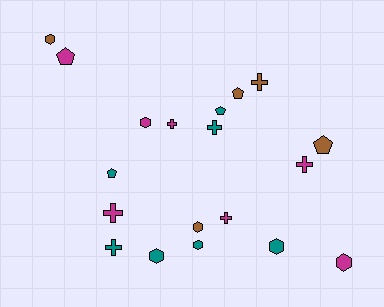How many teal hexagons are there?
There are 3 teal hexagons.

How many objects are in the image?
There are 19 objects.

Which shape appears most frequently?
Hexagon, with 7 objects.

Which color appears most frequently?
Magenta, with 7 objects.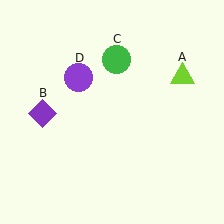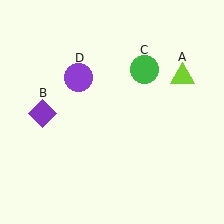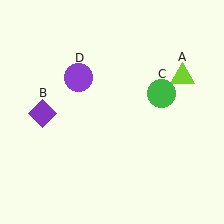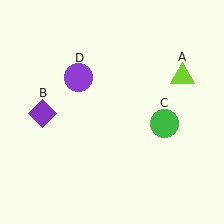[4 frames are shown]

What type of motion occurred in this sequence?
The green circle (object C) rotated clockwise around the center of the scene.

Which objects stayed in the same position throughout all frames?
Lime triangle (object A) and purple diamond (object B) and purple circle (object D) remained stationary.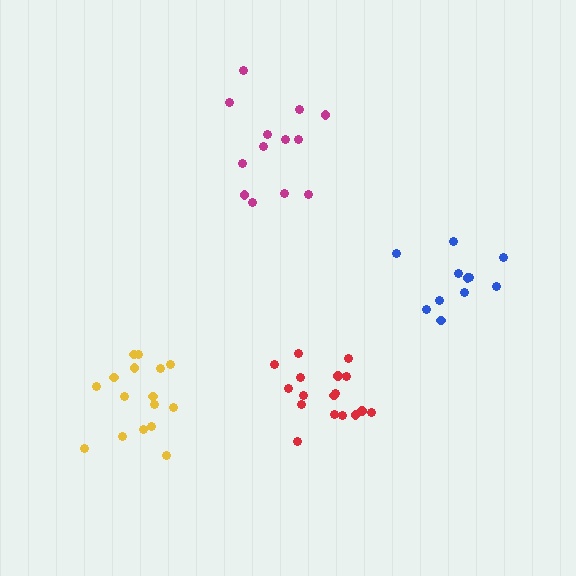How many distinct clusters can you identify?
There are 4 distinct clusters.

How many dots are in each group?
Group 1: 11 dots, Group 2: 16 dots, Group 3: 17 dots, Group 4: 13 dots (57 total).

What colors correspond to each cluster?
The clusters are colored: blue, yellow, red, magenta.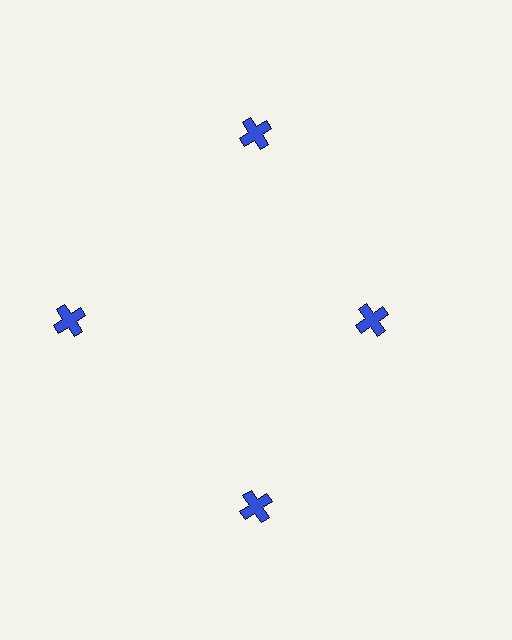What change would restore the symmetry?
The symmetry would be restored by moving it outward, back onto the ring so that all 4 crosses sit at equal angles and equal distance from the center.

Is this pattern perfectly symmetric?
No. The 4 blue crosses are arranged in a ring, but one element near the 3 o'clock position is pulled inward toward the center, breaking the 4-fold rotational symmetry.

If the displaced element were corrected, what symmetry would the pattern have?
It would have 4-fold rotational symmetry — the pattern would map onto itself every 90 degrees.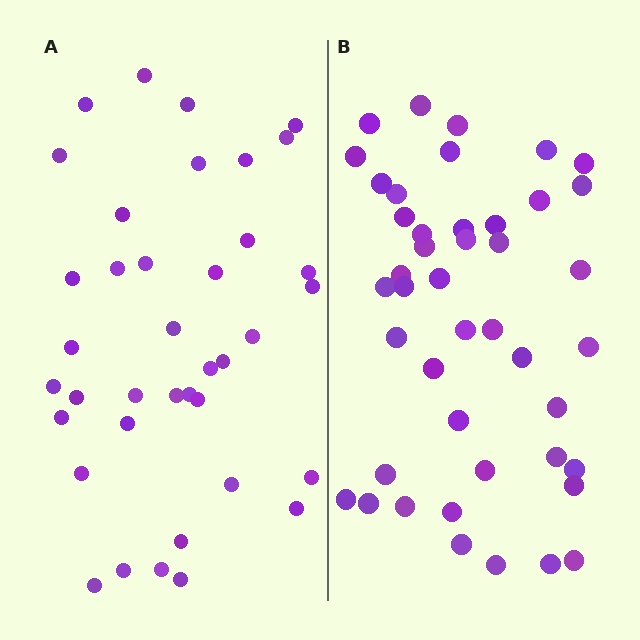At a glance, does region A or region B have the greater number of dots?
Region B (the right region) has more dots.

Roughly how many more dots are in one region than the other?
Region B has about 6 more dots than region A.